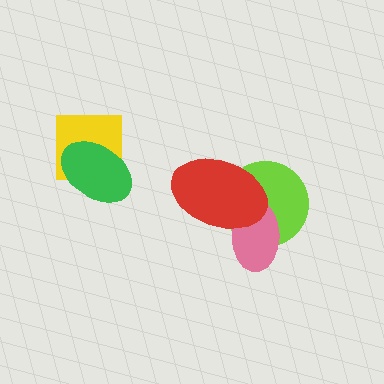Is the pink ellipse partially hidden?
Yes, it is partially covered by another shape.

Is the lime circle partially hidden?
Yes, it is partially covered by another shape.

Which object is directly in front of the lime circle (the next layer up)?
The pink ellipse is directly in front of the lime circle.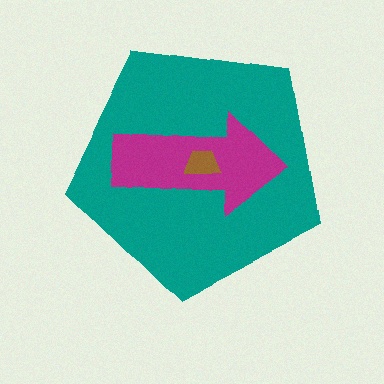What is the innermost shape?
The brown trapezoid.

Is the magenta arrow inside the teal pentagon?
Yes.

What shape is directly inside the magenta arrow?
The brown trapezoid.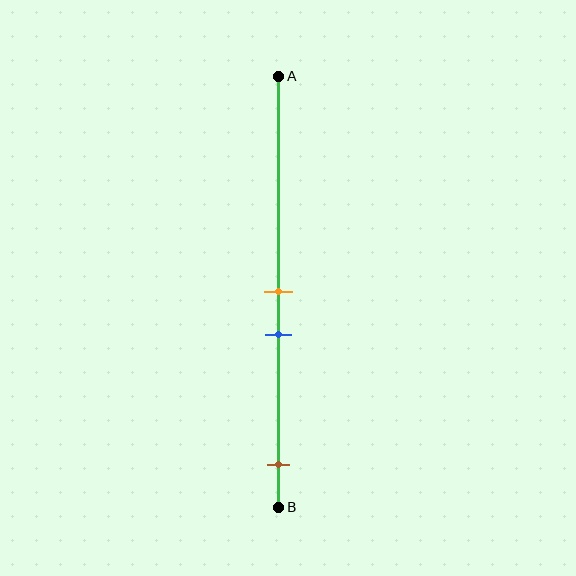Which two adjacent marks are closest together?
The orange and blue marks are the closest adjacent pair.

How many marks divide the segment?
There are 3 marks dividing the segment.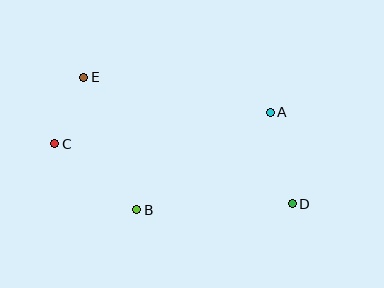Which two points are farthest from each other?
Points C and D are farthest from each other.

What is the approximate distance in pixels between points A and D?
The distance between A and D is approximately 94 pixels.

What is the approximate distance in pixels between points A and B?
The distance between A and B is approximately 165 pixels.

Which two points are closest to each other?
Points C and E are closest to each other.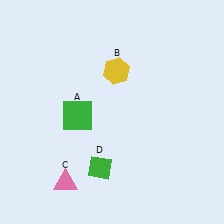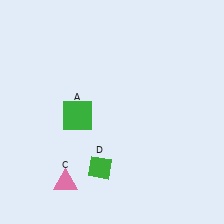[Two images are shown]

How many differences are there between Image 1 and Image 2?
There is 1 difference between the two images.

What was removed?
The yellow hexagon (B) was removed in Image 2.